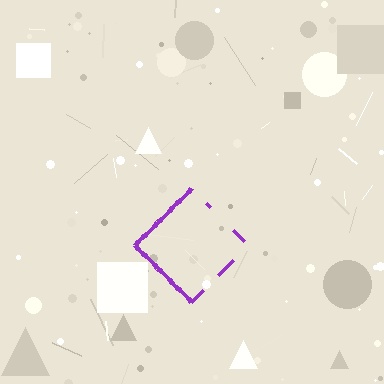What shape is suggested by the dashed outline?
The dashed outline suggests a diamond.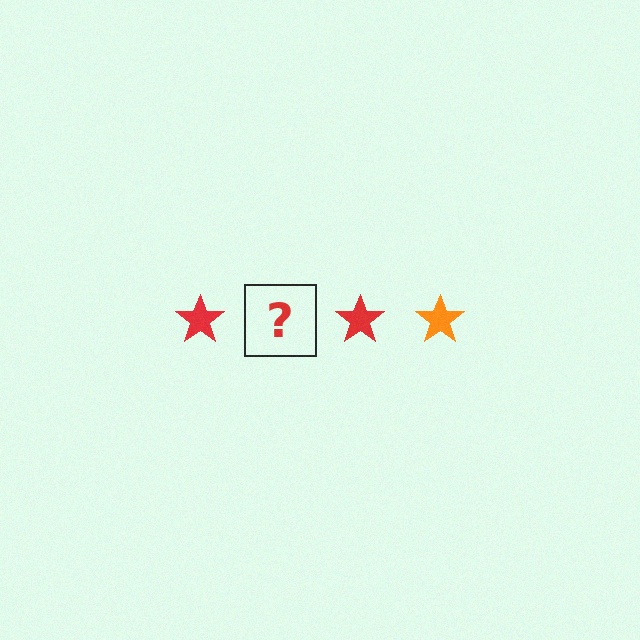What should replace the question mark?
The question mark should be replaced with an orange star.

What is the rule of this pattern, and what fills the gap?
The rule is that the pattern cycles through red, orange stars. The gap should be filled with an orange star.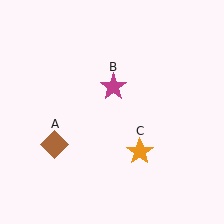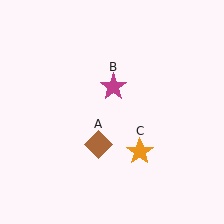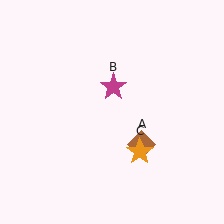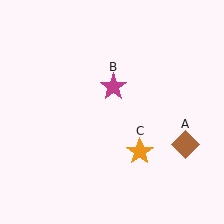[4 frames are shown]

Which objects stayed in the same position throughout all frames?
Magenta star (object B) and orange star (object C) remained stationary.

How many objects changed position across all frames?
1 object changed position: brown diamond (object A).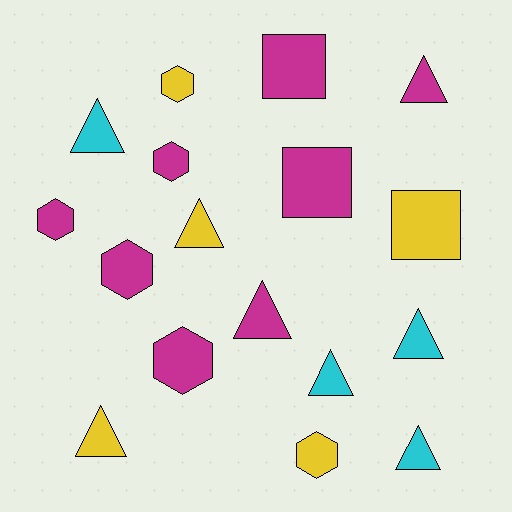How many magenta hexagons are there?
There are 4 magenta hexagons.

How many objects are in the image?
There are 17 objects.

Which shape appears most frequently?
Triangle, with 8 objects.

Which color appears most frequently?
Magenta, with 8 objects.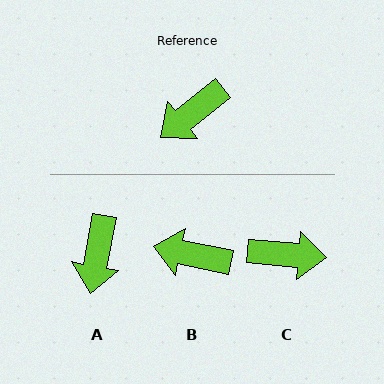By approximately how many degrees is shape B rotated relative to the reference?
Approximately 50 degrees clockwise.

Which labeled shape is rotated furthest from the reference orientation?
C, about 137 degrees away.